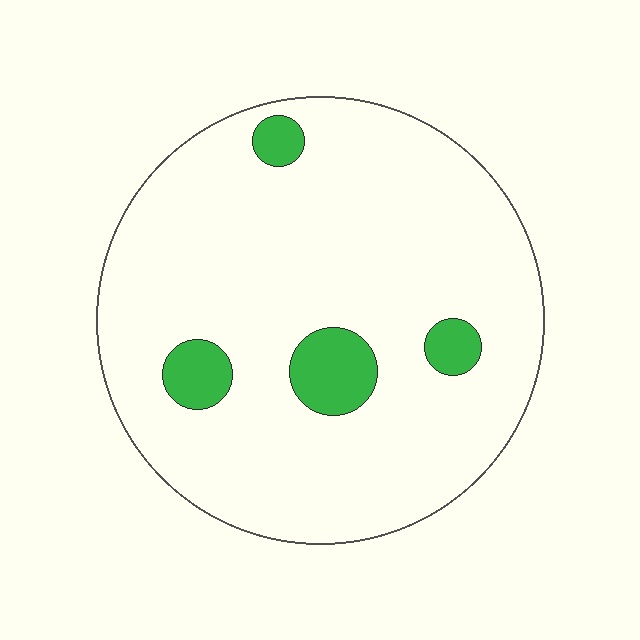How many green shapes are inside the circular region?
4.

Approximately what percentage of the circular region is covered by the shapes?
Approximately 10%.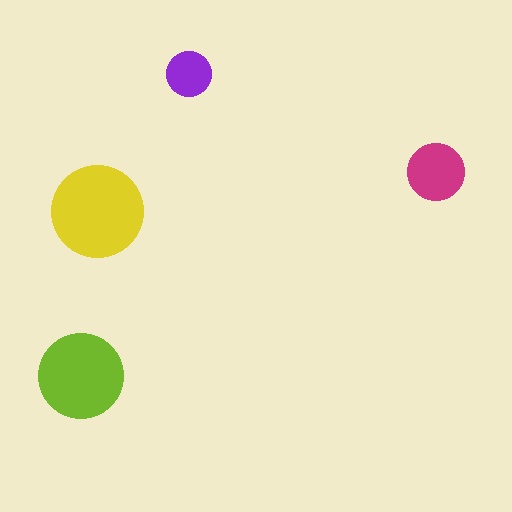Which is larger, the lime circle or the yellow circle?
The yellow one.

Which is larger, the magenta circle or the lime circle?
The lime one.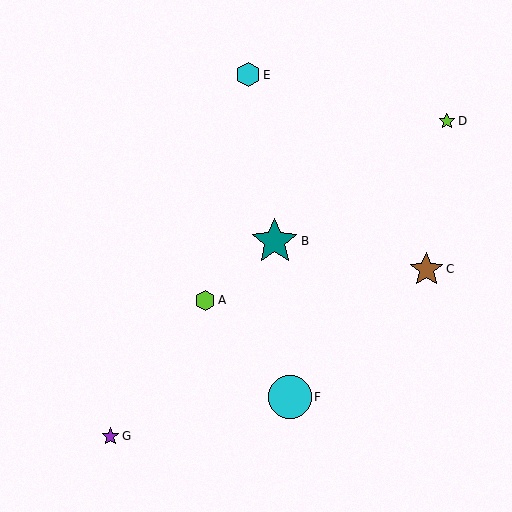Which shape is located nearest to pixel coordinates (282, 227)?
The teal star (labeled B) at (275, 241) is nearest to that location.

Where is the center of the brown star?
The center of the brown star is at (426, 269).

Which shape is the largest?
The teal star (labeled B) is the largest.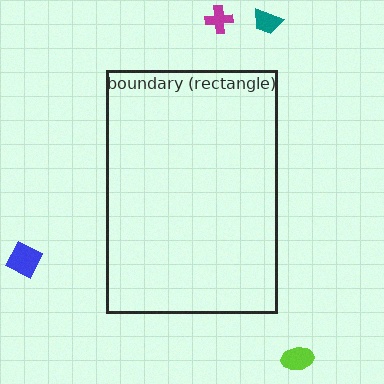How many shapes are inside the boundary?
0 inside, 4 outside.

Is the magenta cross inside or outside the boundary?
Outside.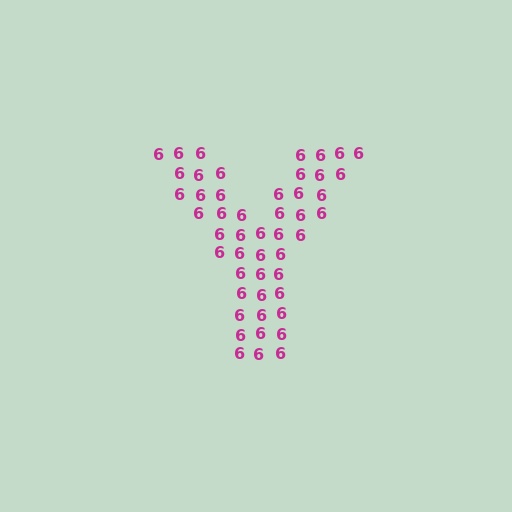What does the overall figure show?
The overall figure shows the letter Y.